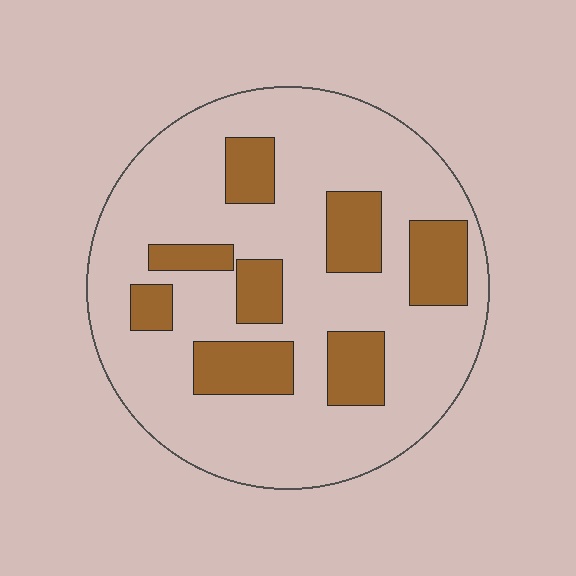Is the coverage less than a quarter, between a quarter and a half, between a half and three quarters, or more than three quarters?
Less than a quarter.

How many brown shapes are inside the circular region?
8.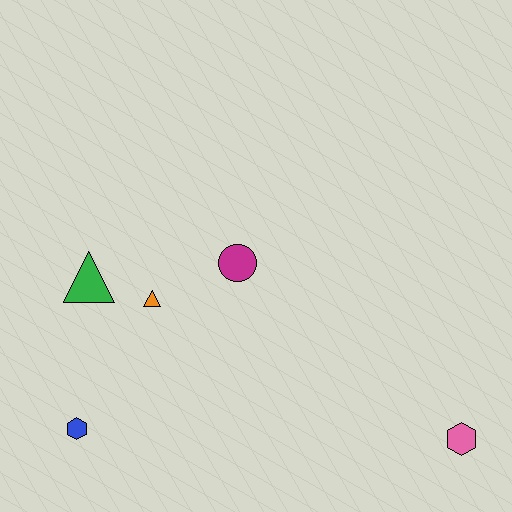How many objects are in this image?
There are 5 objects.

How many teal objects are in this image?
There are no teal objects.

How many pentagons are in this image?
There are no pentagons.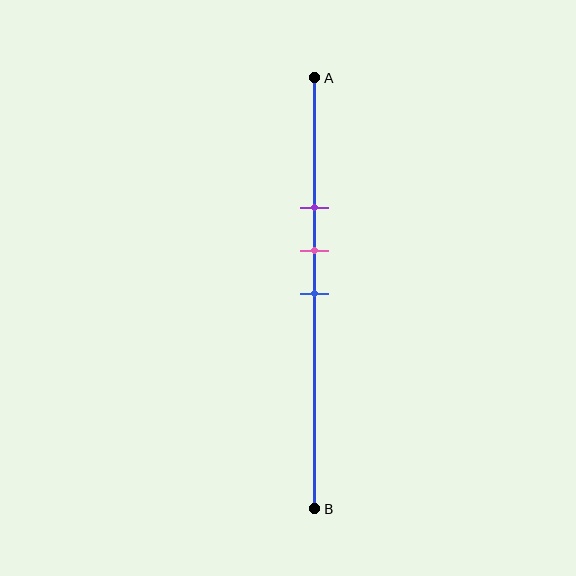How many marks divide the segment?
There are 3 marks dividing the segment.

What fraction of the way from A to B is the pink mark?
The pink mark is approximately 40% (0.4) of the way from A to B.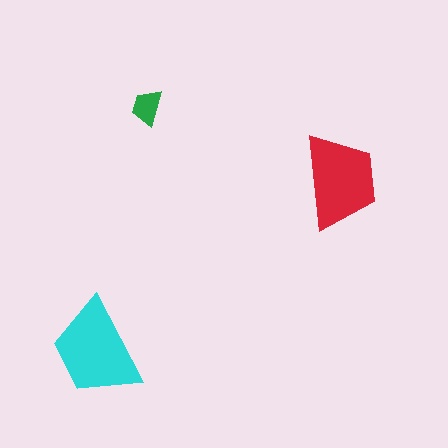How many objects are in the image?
There are 3 objects in the image.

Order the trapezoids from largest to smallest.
the cyan one, the red one, the green one.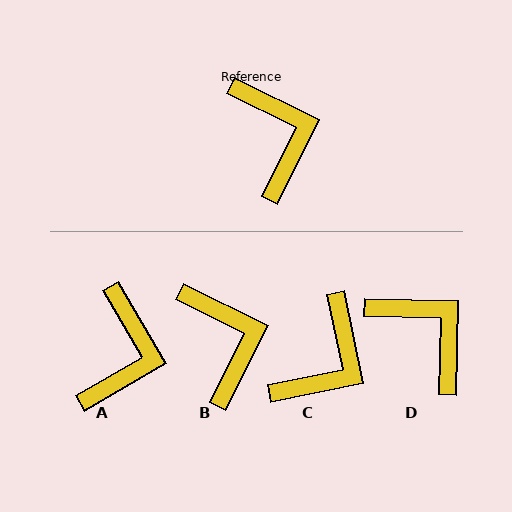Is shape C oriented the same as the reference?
No, it is off by about 52 degrees.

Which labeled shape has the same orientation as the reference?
B.